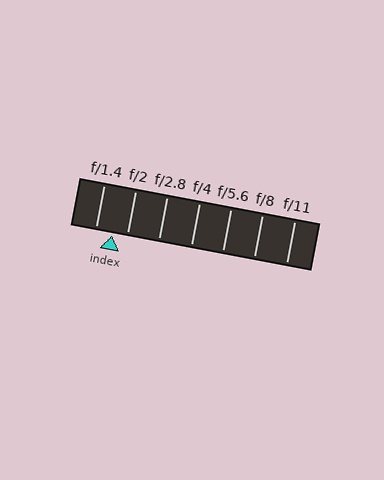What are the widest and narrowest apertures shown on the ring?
The widest aperture shown is f/1.4 and the narrowest is f/11.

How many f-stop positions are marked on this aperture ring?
There are 7 f-stop positions marked.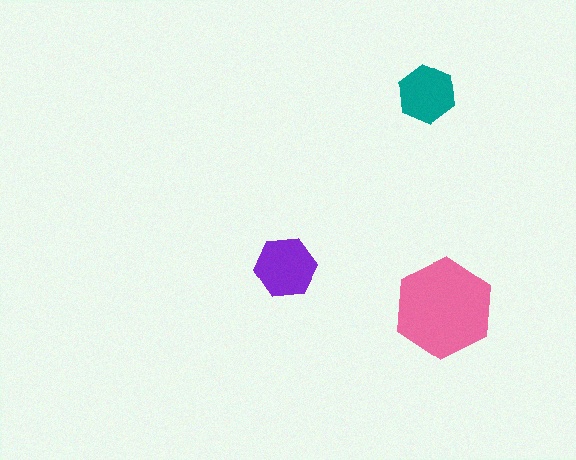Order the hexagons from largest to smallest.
the pink one, the purple one, the teal one.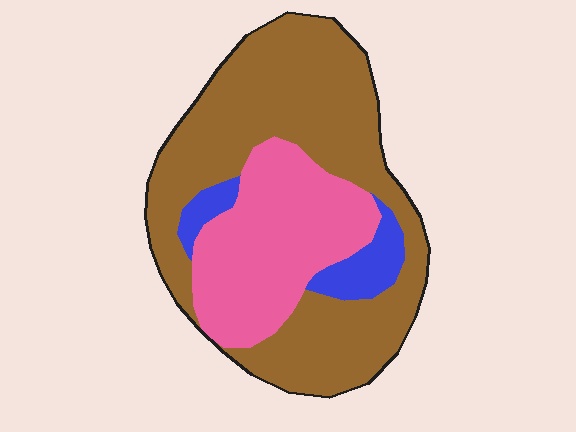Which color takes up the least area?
Blue, at roughly 10%.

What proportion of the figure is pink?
Pink takes up between a quarter and a half of the figure.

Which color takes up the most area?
Brown, at roughly 60%.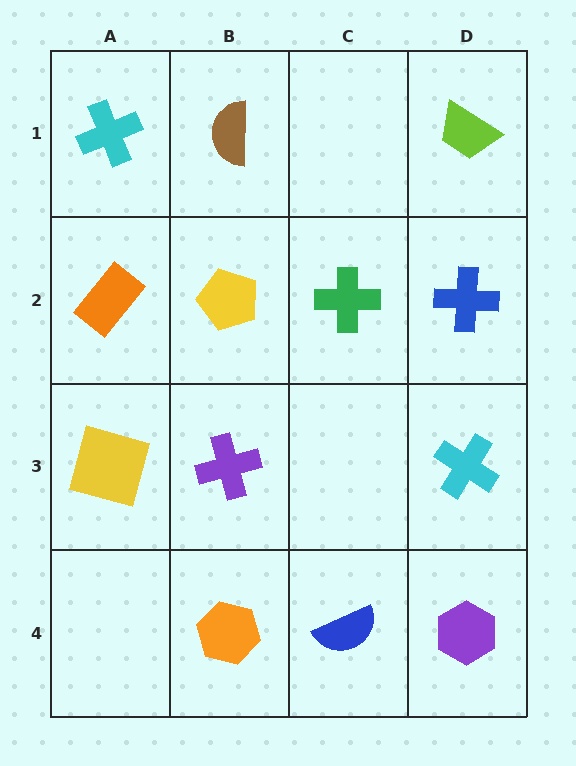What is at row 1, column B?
A brown semicircle.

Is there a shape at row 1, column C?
No, that cell is empty.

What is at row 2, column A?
An orange rectangle.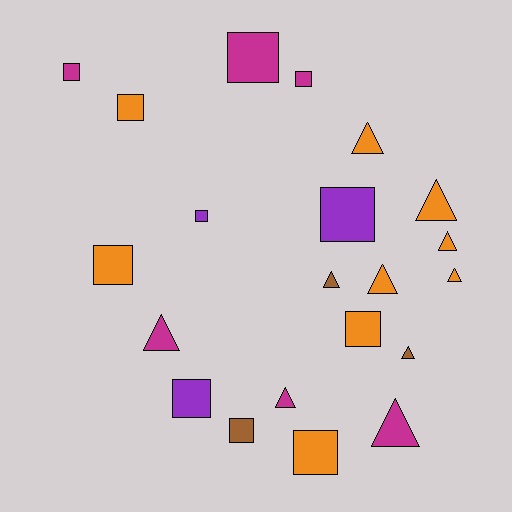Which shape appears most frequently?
Square, with 11 objects.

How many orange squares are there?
There are 4 orange squares.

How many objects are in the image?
There are 21 objects.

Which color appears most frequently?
Orange, with 9 objects.